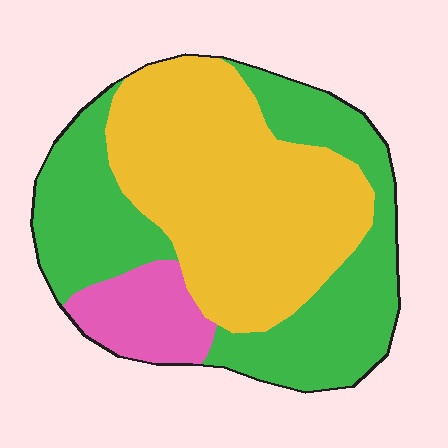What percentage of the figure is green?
Green takes up about two fifths (2/5) of the figure.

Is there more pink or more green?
Green.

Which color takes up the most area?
Yellow, at roughly 45%.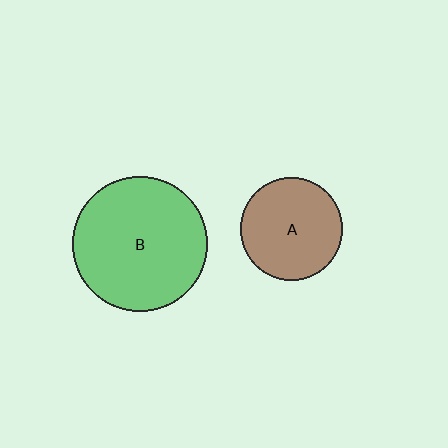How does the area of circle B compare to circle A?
Approximately 1.8 times.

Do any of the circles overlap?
No, none of the circles overlap.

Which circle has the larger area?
Circle B (green).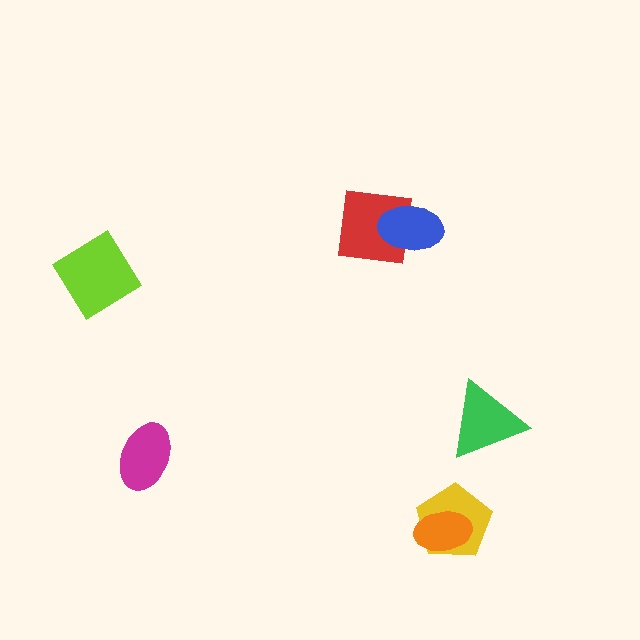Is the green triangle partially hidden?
No, no other shape covers it.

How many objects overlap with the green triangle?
0 objects overlap with the green triangle.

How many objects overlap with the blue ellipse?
1 object overlaps with the blue ellipse.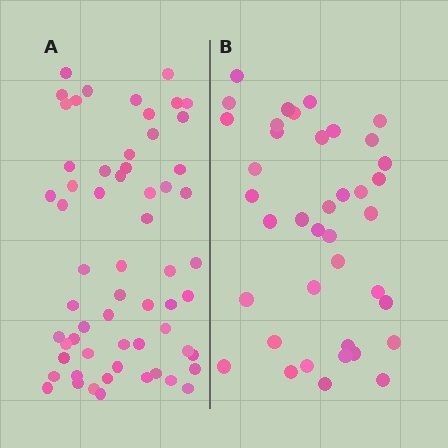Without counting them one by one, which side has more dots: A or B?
Region A (the left region) has more dots.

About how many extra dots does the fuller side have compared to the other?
Region A has approximately 20 more dots than region B.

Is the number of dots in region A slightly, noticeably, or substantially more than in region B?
Region A has substantially more. The ratio is roughly 1.5 to 1.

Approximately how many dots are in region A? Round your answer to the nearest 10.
About 60 dots.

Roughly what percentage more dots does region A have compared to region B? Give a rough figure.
About 55% more.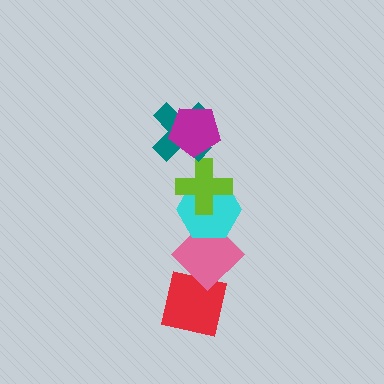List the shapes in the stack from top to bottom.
From top to bottom: the magenta pentagon, the teal cross, the lime cross, the cyan hexagon, the pink diamond, the red square.